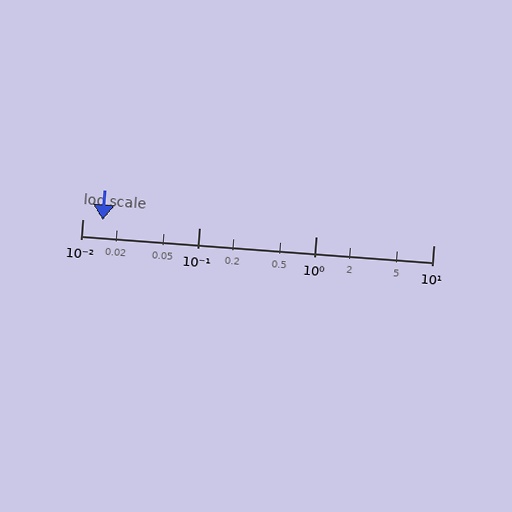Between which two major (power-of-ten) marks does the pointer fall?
The pointer is between 0.01 and 0.1.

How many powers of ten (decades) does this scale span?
The scale spans 3 decades, from 0.01 to 10.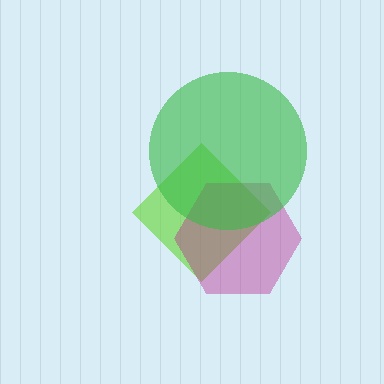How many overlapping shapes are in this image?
There are 3 overlapping shapes in the image.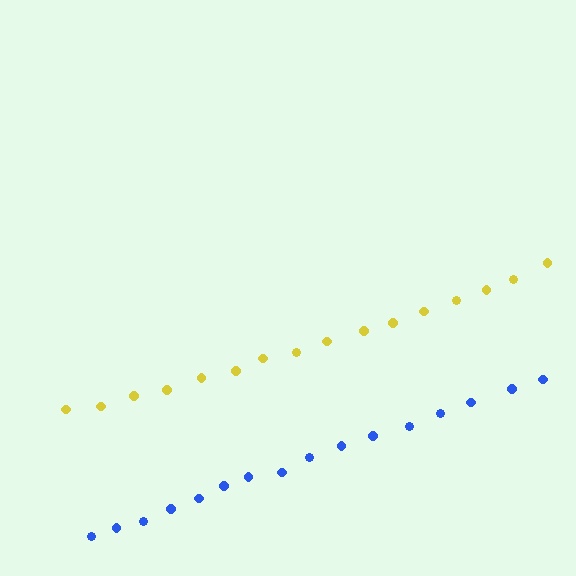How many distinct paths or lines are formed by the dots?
There are 2 distinct paths.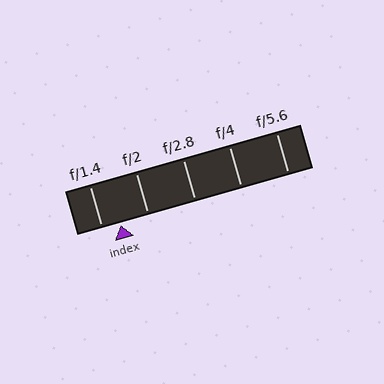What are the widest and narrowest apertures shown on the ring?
The widest aperture shown is f/1.4 and the narrowest is f/5.6.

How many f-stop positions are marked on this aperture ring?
There are 5 f-stop positions marked.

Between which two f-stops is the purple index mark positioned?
The index mark is between f/1.4 and f/2.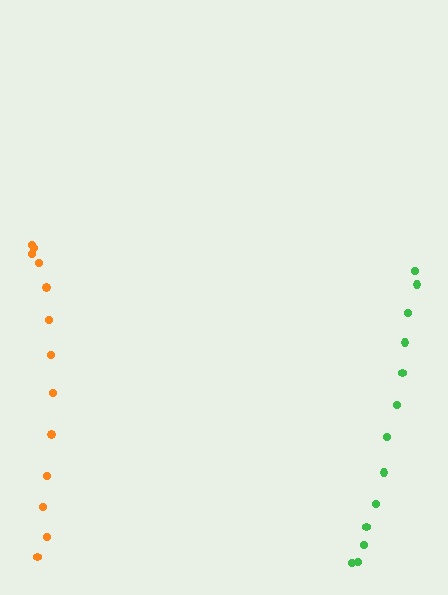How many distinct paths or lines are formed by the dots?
There are 2 distinct paths.